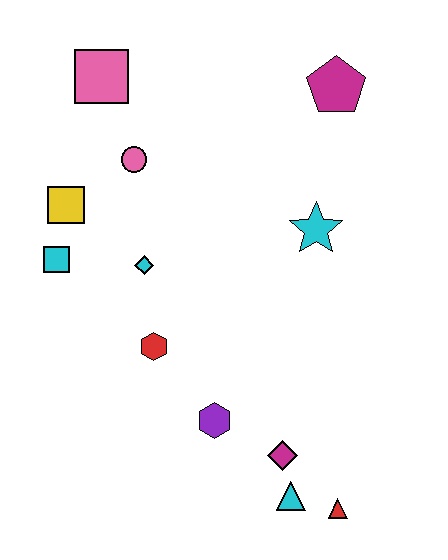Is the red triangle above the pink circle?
No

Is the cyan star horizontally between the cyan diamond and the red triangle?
Yes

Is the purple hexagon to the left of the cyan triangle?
Yes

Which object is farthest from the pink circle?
The red triangle is farthest from the pink circle.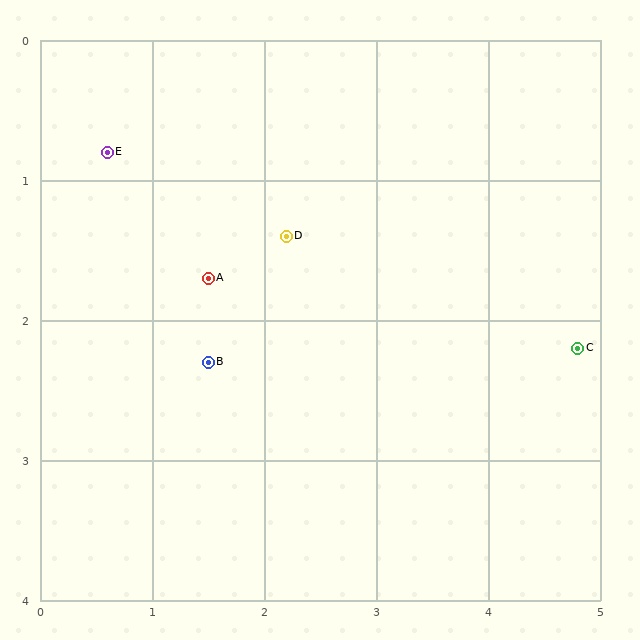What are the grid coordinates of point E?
Point E is at approximately (0.6, 0.8).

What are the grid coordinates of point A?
Point A is at approximately (1.5, 1.7).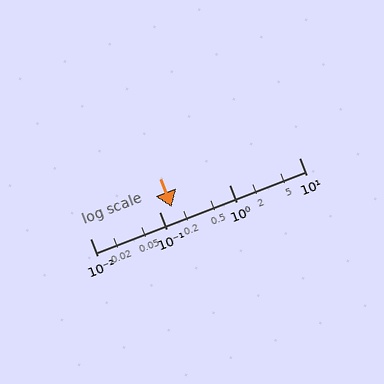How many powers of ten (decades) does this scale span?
The scale spans 3 decades, from 0.01 to 10.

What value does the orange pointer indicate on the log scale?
The pointer indicates approximately 0.15.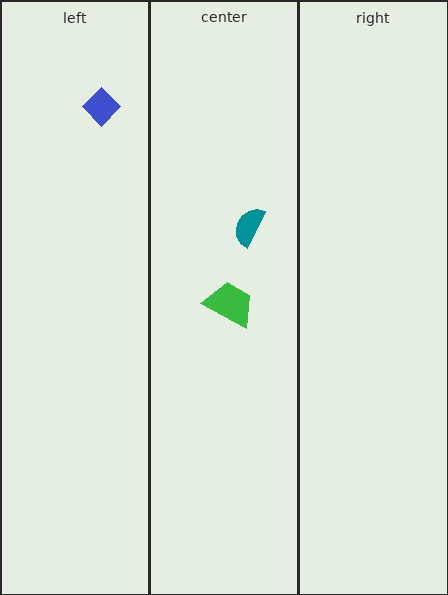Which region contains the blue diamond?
The left region.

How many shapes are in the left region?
1.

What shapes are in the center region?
The green trapezoid, the teal semicircle.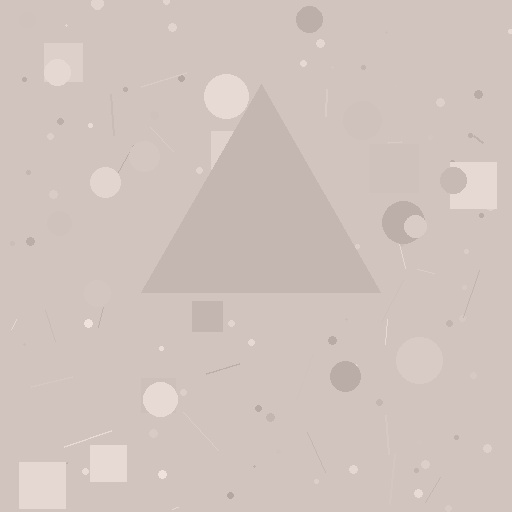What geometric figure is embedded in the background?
A triangle is embedded in the background.